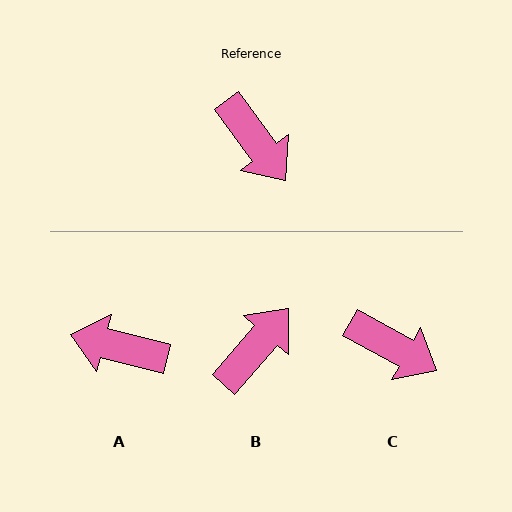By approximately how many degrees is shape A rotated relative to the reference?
Approximately 141 degrees clockwise.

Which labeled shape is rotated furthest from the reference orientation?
A, about 141 degrees away.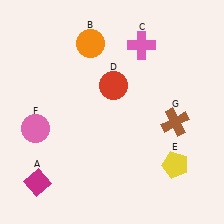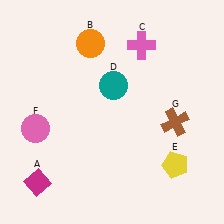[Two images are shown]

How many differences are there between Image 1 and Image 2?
There is 1 difference between the two images.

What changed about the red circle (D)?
In Image 1, D is red. In Image 2, it changed to teal.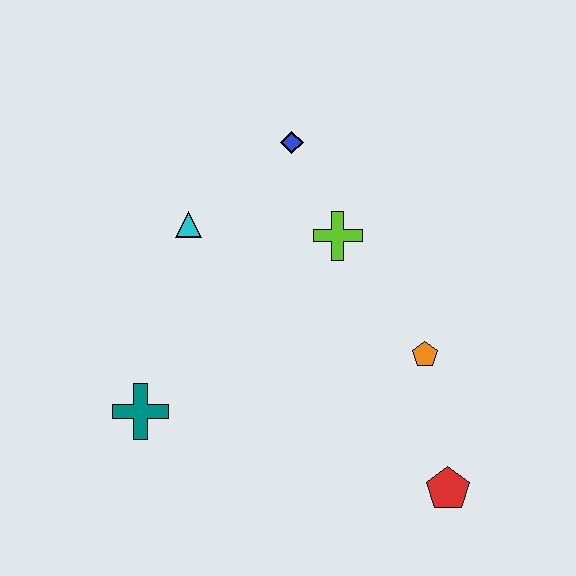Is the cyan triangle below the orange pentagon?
No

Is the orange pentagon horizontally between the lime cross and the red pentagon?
Yes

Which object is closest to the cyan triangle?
The blue diamond is closest to the cyan triangle.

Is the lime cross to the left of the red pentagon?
Yes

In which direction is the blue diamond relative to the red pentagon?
The blue diamond is above the red pentagon.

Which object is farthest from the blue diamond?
The red pentagon is farthest from the blue diamond.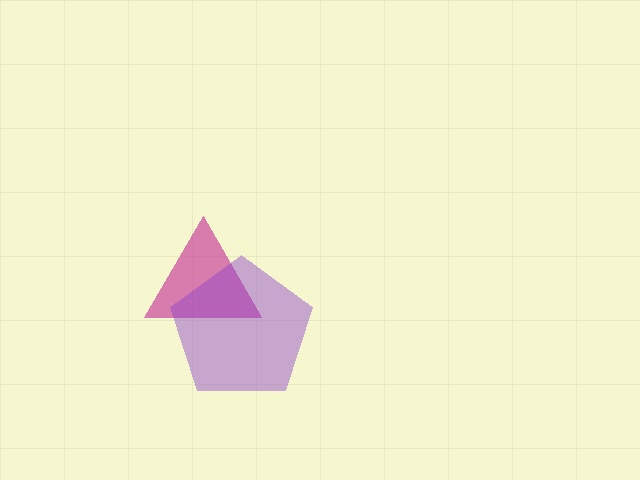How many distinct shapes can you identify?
There are 2 distinct shapes: a magenta triangle, a purple pentagon.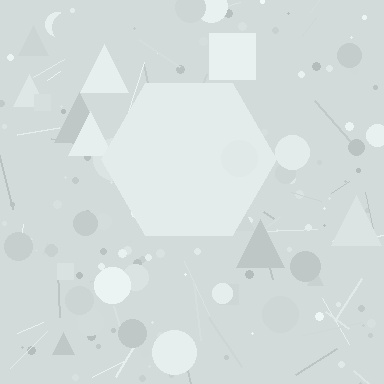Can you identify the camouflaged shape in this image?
The camouflaged shape is a hexagon.